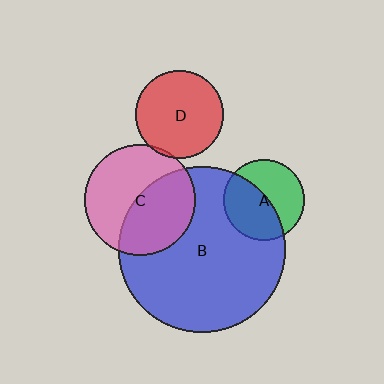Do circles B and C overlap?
Yes.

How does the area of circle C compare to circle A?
Approximately 1.9 times.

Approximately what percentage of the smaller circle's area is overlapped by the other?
Approximately 45%.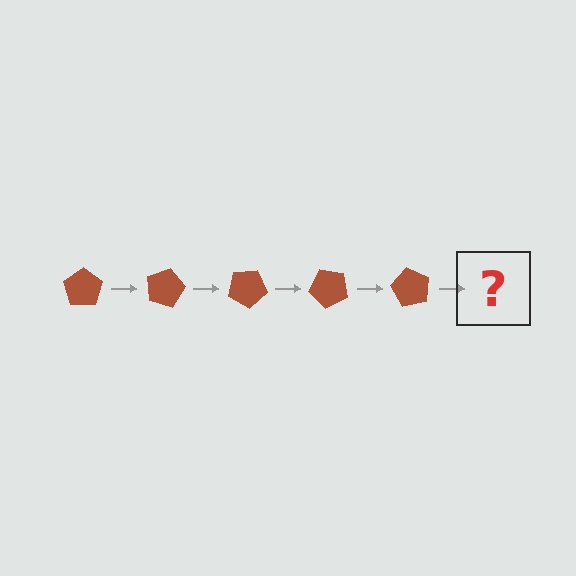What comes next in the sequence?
The next element should be a brown pentagon rotated 75 degrees.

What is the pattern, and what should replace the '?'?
The pattern is that the pentagon rotates 15 degrees each step. The '?' should be a brown pentagon rotated 75 degrees.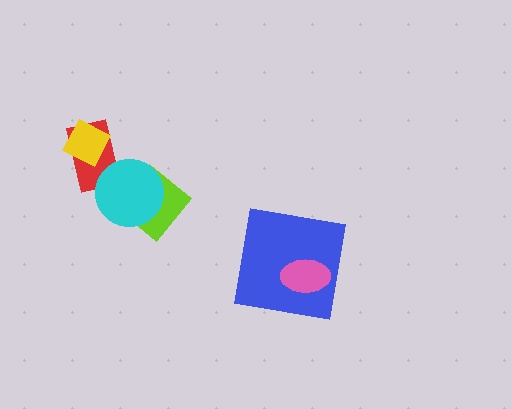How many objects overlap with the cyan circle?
2 objects overlap with the cyan circle.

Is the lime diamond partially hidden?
Yes, it is partially covered by another shape.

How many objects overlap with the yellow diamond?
1 object overlaps with the yellow diamond.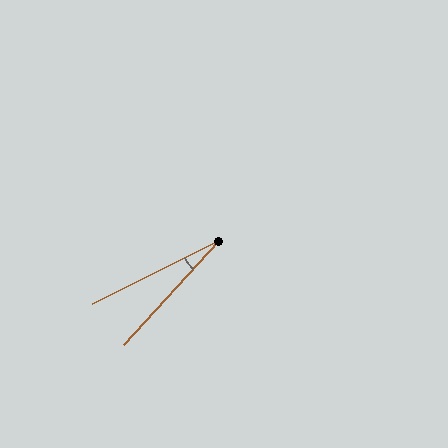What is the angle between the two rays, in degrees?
Approximately 21 degrees.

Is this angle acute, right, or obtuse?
It is acute.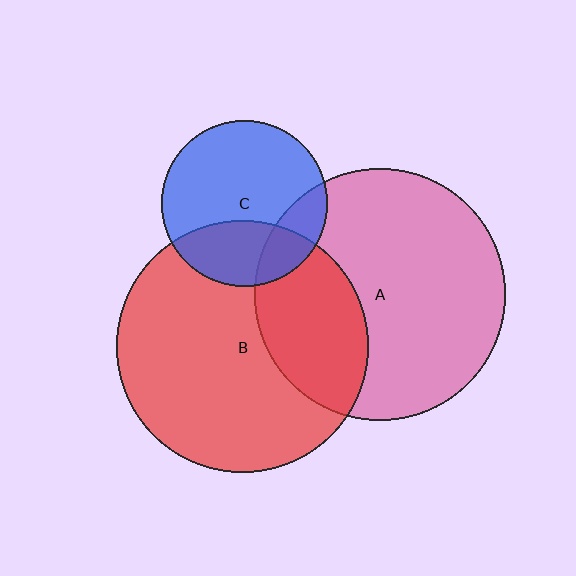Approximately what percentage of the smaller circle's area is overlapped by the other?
Approximately 30%.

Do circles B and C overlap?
Yes.